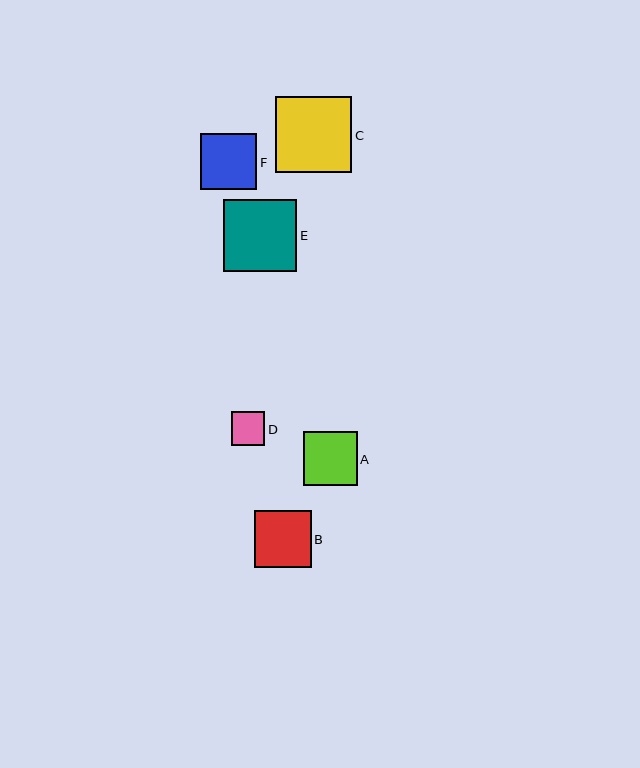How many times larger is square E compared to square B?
Square E is approximately 1.3 times the size of square B.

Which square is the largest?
Square C is the largest with a size of approximately 76 pixels.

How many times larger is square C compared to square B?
Square C is approximately 1.3 times the size of square B.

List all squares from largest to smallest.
From largest to smallest: C, E, B, F, A, D.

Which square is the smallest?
Square D is the smallest with a size of approximately 33 pixels.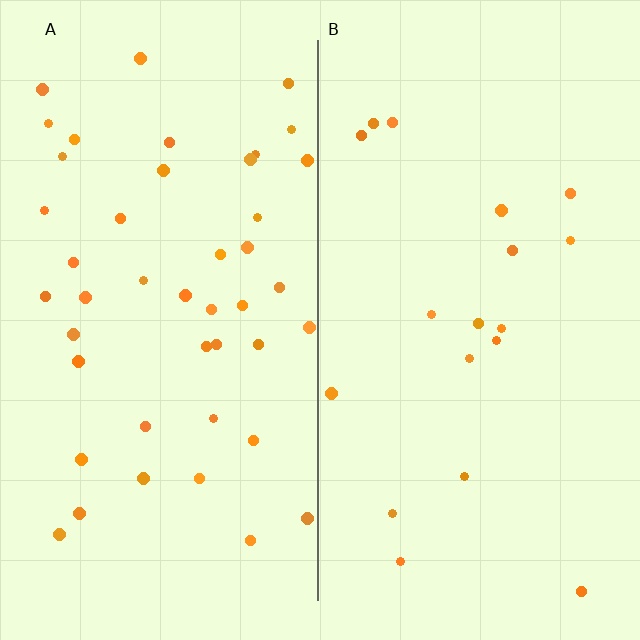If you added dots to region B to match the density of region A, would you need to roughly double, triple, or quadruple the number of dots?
Approximately double.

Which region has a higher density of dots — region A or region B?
A (the left).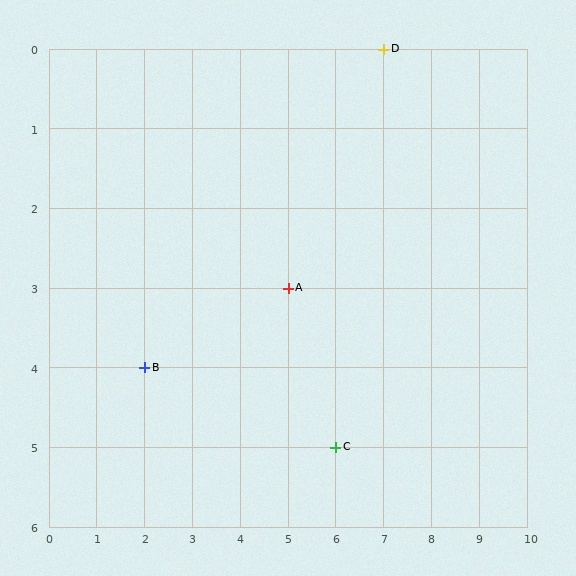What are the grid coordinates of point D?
Point D is at grid coordinates (7, 0).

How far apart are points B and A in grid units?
Points B and A are 3 columns and 1 row apart (about 3.2 grid units diagonally).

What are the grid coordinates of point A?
Point A is at grid coordinates (5, 3).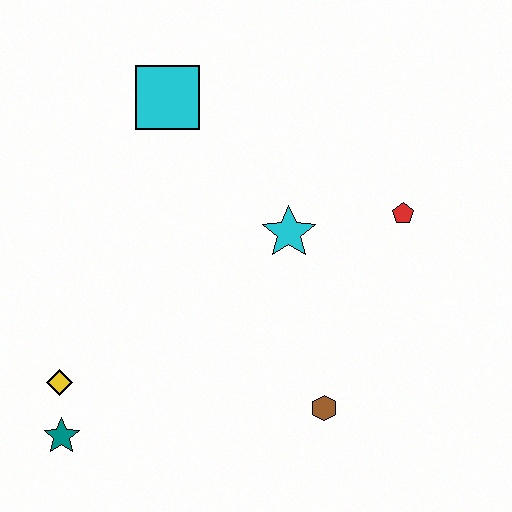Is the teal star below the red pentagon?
Yes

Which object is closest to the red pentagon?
The cyan star is closest to the red pentagon.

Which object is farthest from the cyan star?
The teal star is farthest from the cyan star.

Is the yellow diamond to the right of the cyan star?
No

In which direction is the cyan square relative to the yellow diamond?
The cyan square is above the yellow diamond.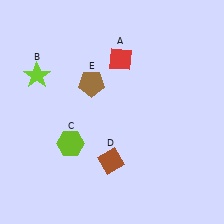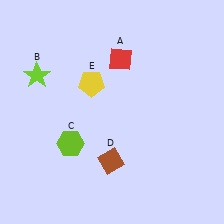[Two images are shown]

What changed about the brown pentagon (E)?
In Image 1, E is brown. In Image 2, it changed to yellow.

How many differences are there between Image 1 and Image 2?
There is 1 difference between the two images.